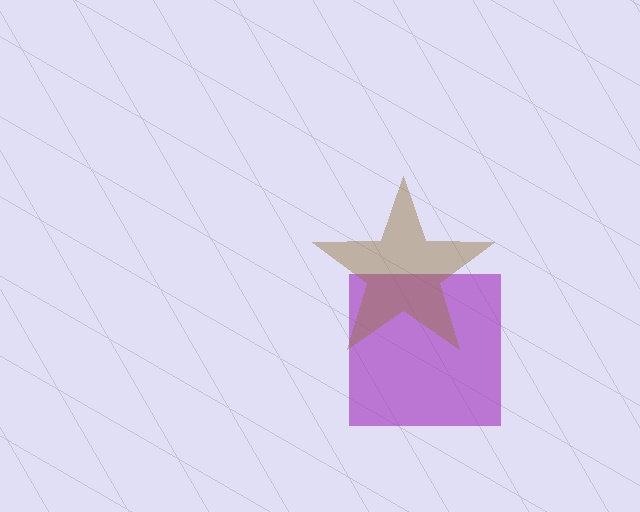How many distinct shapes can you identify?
There are 2 distinct shapes: a purple square, a brown star.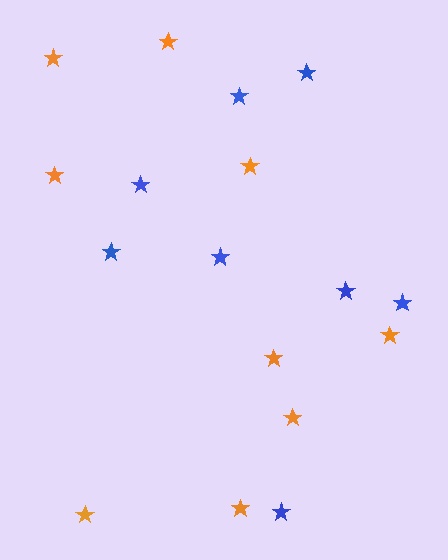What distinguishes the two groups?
There are 2 groups: one group of orange stars (9) and one group of blue stars (8).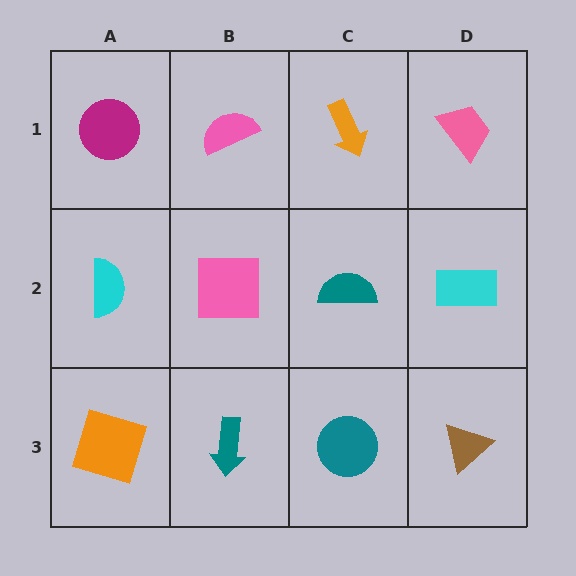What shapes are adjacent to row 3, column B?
A pink square (row 2, column B), an orange square (row 3, column A), a teal circle (row 3, column C).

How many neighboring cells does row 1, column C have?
3.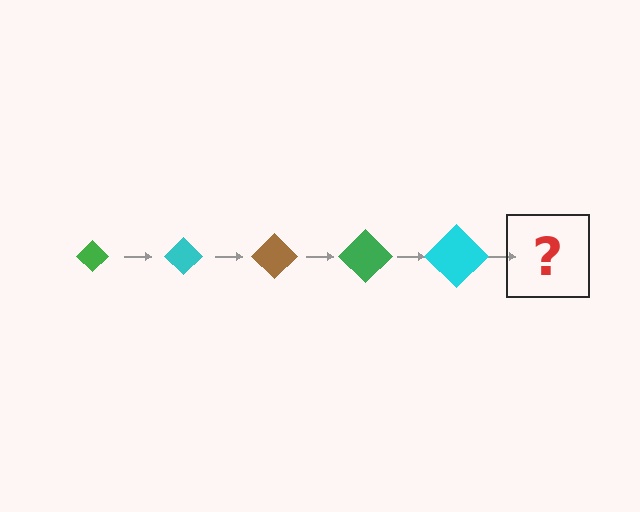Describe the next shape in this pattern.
It should be a brown diamond, larger than the previous one.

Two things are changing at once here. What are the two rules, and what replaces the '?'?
The two rules are that the diamond grows larger each step and the color cycles through green, cyan, and brown. The '?' should be a brown diamond, larger than the previous one.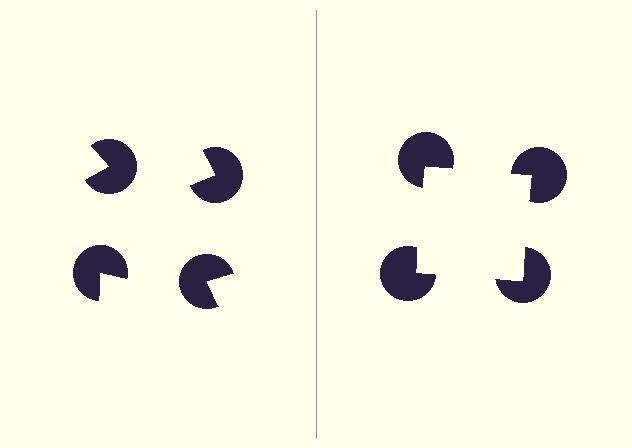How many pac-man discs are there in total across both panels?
8 — 4 on each side.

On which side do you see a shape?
An illusory square appears on the right side. On the left side the wedge cuts are rotated, so no coherent shape forms.